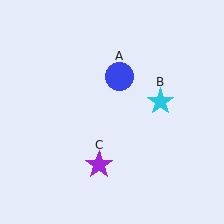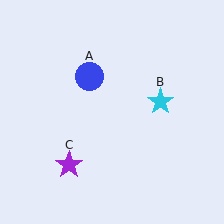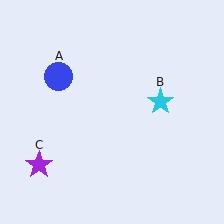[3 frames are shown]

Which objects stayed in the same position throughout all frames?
Cyan star (object B) remained stationary.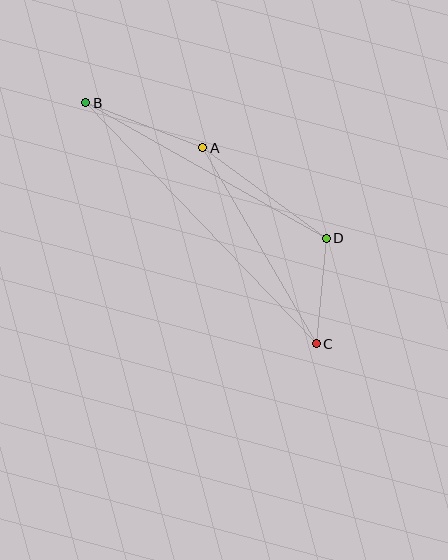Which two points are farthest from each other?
Points B and C are farthest from each other.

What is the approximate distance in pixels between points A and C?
The distance between A and C is approximately 226 pixels.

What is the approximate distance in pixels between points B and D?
The distance between B and D is approximately 276 pixels.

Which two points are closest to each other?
Points C and D are closest to each other.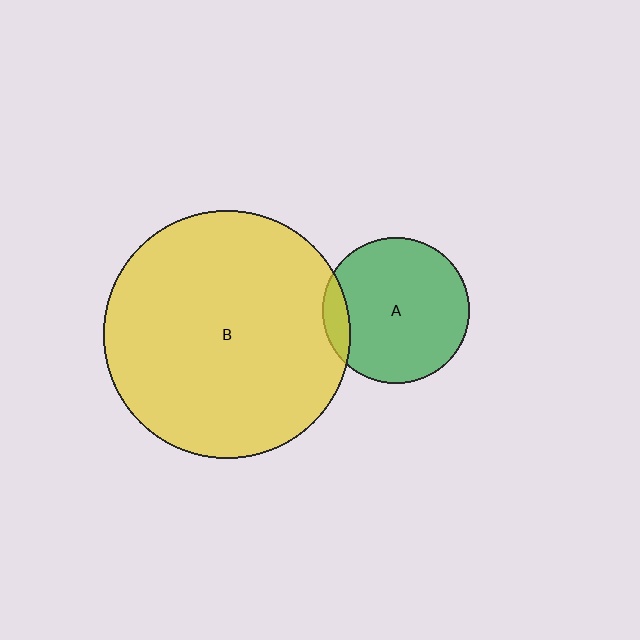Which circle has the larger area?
Circle B (yellow).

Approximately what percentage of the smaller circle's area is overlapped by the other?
Approximately 10%.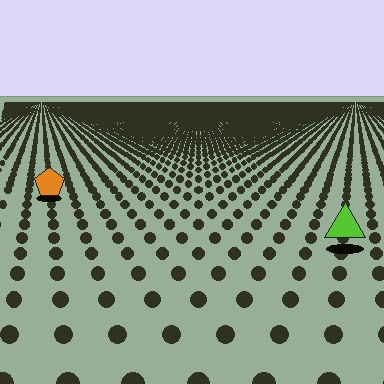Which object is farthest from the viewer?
The orange pentagon is farthest from the viewer. It appears smaller and the ground texture around it is denser.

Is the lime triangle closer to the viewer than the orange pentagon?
Yes. The lime triangle is closer — you can tell from the texture gradient: the ground texture is coarser near it.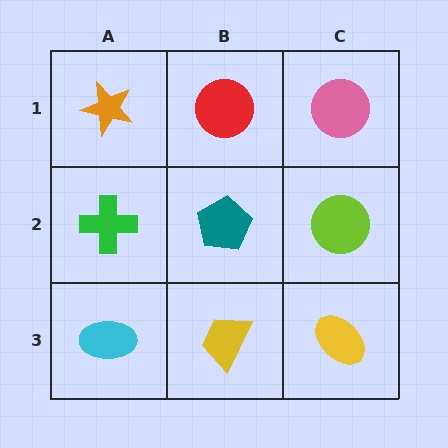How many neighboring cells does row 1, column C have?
2.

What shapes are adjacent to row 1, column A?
A green cross (row 2, column A), a red circle (row 1, column B).